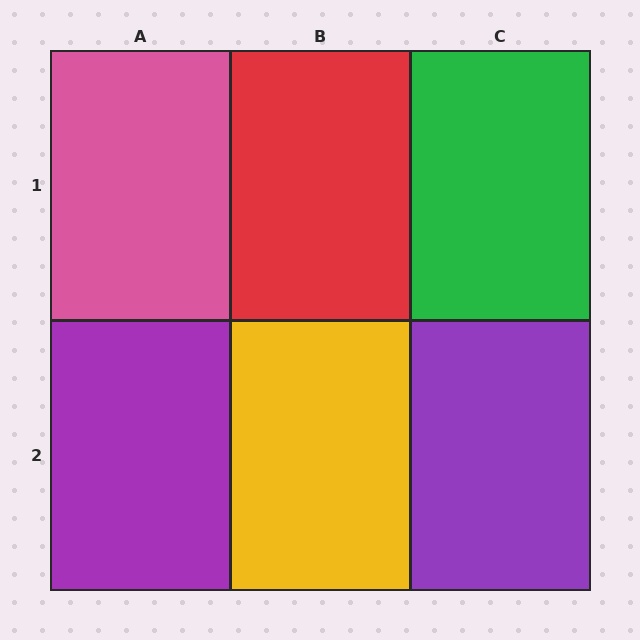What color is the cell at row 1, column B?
Red.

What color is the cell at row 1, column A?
Pink.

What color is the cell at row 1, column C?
Green.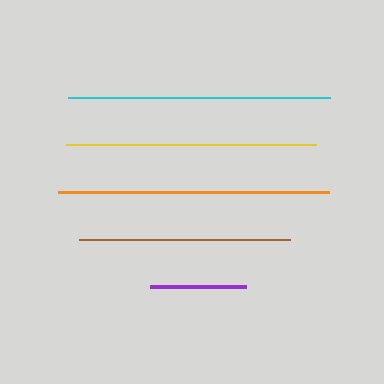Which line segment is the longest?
The orange line is the longest at approximately 270 pixels.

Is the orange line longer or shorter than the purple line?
The orange line is longer than the purple line.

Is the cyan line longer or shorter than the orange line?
The orange line is longer than the cyan line.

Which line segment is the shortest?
The purple line is the shortest at approximately 96 pixels.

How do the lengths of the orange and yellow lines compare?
The orange and yellow lines are approximately the same length.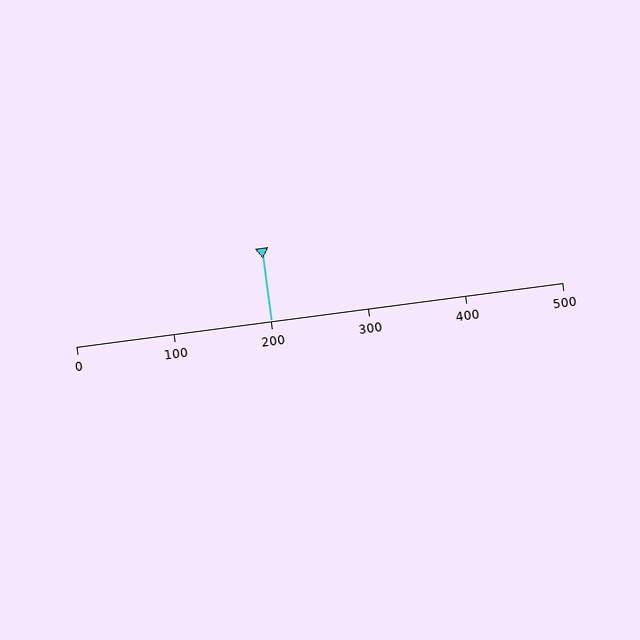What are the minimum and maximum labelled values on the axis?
The axis runs from 0 to 500.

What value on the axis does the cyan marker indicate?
The marker indicates approximately 200.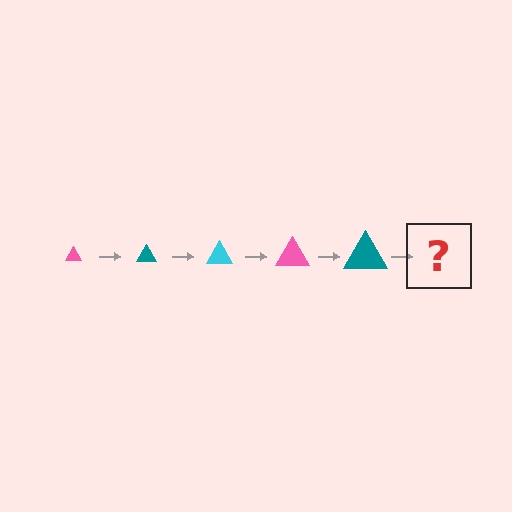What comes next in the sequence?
The next element should be a cyan triangle, larger than the previous one.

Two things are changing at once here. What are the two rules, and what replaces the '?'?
The two rules are that the triangle grows larger each step and the color cycles through pink, teal, and cyan. The '?' should be a cyan triangle, larger than the previous one.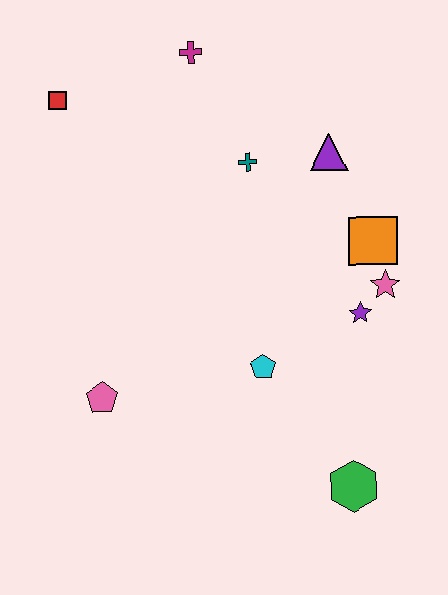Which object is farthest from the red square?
The green hexagon is farthest from the red square.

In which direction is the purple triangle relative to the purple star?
The purple triangle is above the purple star.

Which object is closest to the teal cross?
The purple triangle is closest to the teal cross.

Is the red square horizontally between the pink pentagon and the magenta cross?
No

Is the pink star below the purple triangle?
Yes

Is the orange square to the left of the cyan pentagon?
No